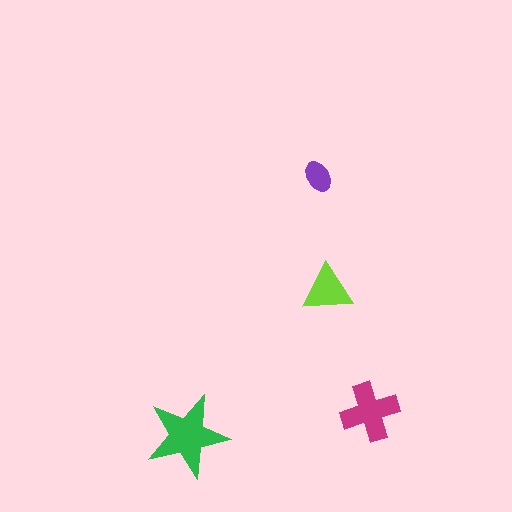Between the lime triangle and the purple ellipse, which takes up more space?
The lime triangle.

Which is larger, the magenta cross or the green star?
The green star.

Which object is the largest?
The green star.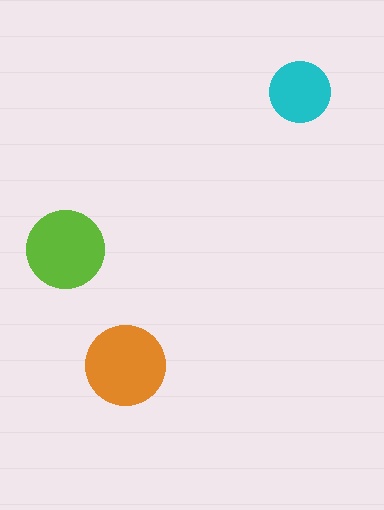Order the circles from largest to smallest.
the orange one, the lime one, the cyan one.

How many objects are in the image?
There are 3 objects in the image.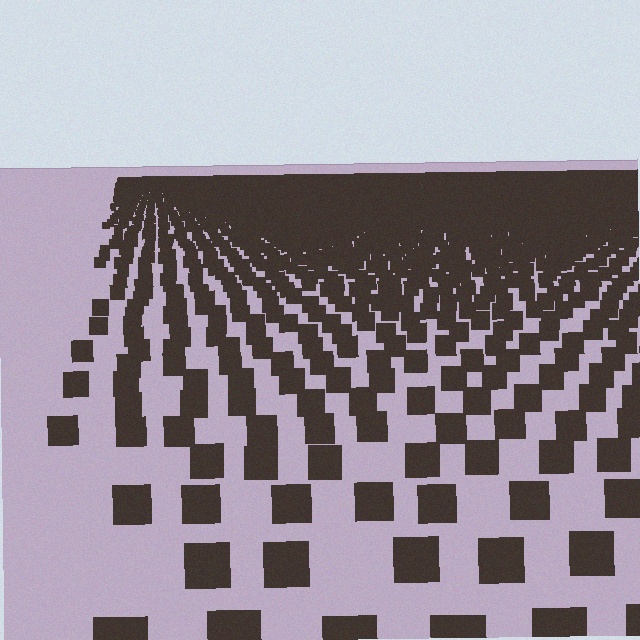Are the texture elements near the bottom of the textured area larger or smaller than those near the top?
Larger. Near the bottom, elements are closer to the viewer and appear at a bigger on-screen size.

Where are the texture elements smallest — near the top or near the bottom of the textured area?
Near the top.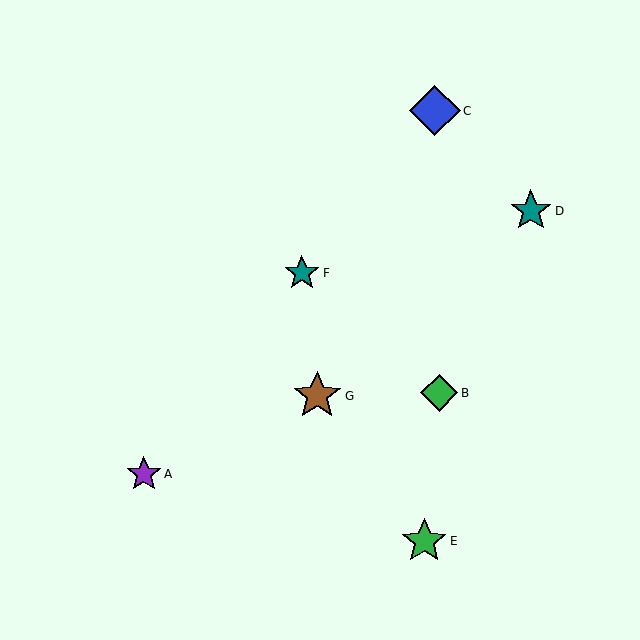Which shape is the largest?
The blue diamond (labeled C) is the largest.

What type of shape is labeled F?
Shape F is a teal star.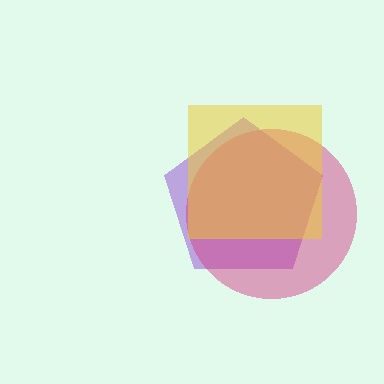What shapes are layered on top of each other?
The layered shapes are: a purple pentagon, a magenta circle, a yellow square.